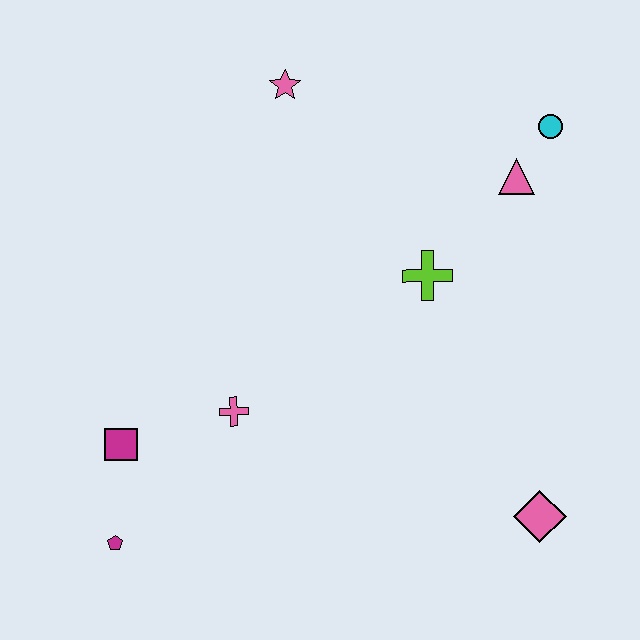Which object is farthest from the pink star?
The pink diamond is farthest from the pink star.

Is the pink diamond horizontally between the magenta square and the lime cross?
No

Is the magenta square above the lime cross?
No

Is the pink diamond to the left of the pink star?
No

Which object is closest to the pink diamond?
The lime cross is closest to the pink diamond.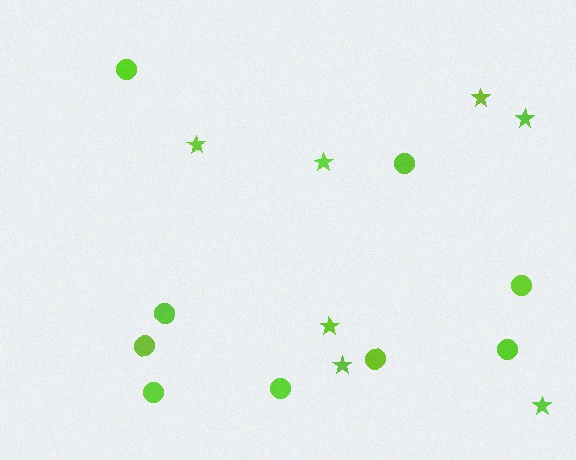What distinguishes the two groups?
There are 2 groups: one group of stars (7) and one group of circles (9).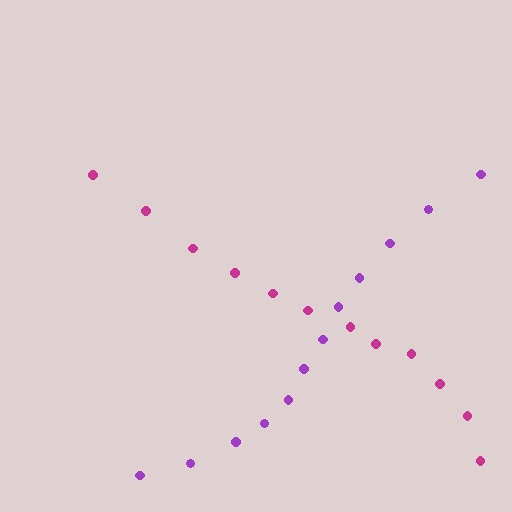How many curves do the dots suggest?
There are 2 distinct paths.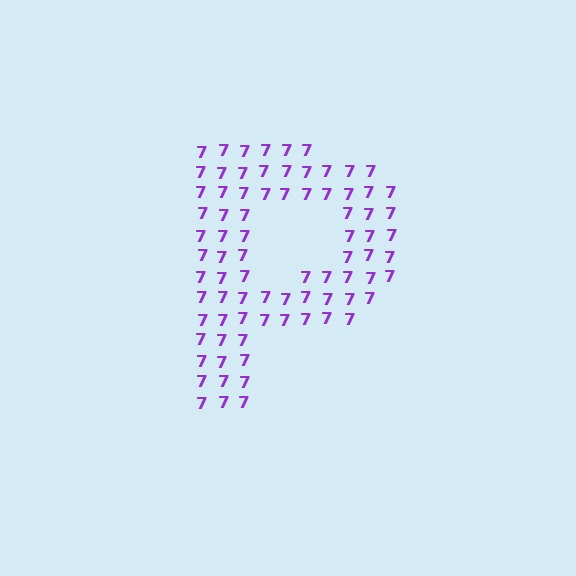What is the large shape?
The large shape is the letter P.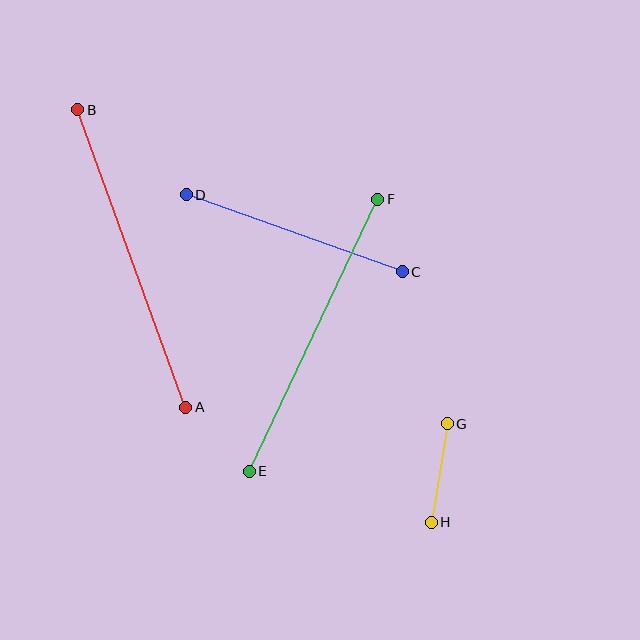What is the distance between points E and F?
The distance is approximately 301 pixels.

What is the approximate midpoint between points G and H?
The midpoint is at approximately (439, 473) pixels.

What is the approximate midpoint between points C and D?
The midpoint is at approximately (294, 233) pixels.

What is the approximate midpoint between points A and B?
The midpoint is at approximately (132, 259) pixels.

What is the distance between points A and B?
The distance is approximately 317 pixels.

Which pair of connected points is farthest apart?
Points A and B are farthest apart.